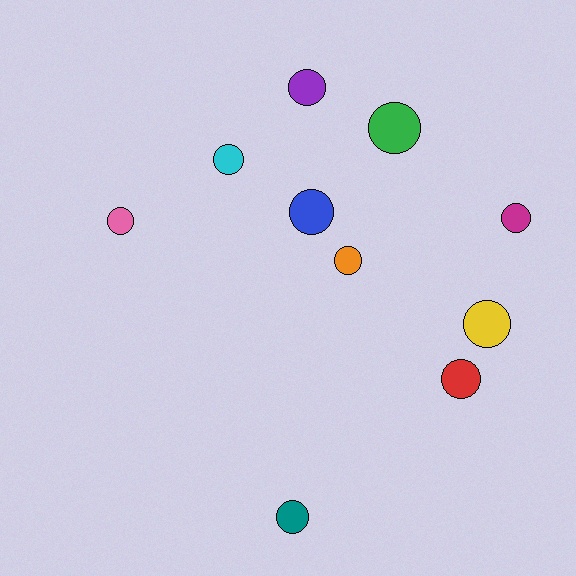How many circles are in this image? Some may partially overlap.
There are 10 circles.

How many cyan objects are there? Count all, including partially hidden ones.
There is 1 cyan object.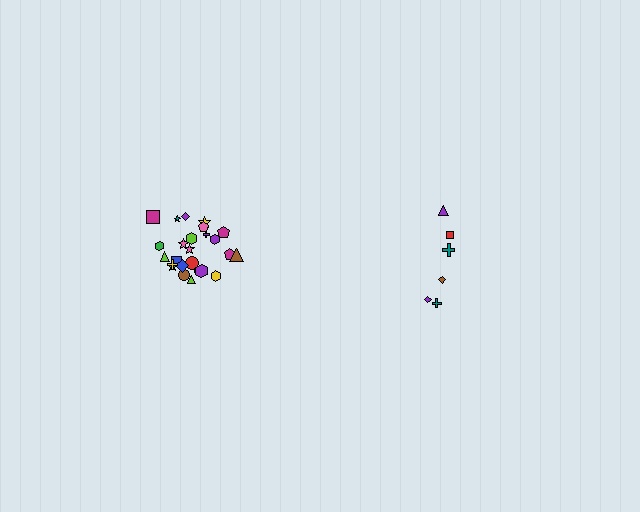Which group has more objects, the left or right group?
The left group.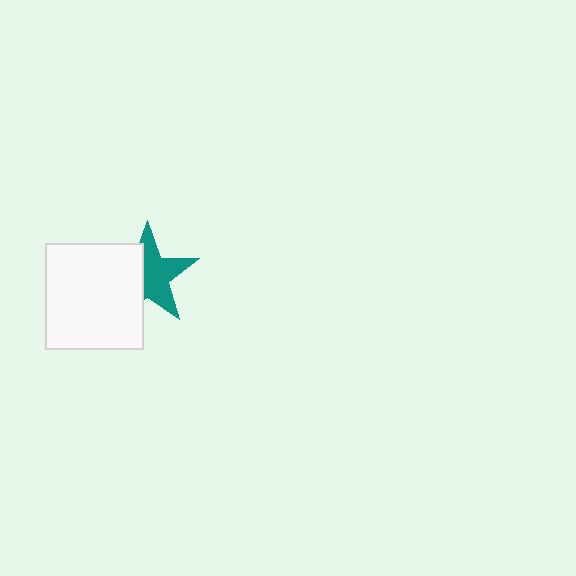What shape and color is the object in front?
The object in front is a white rectangle.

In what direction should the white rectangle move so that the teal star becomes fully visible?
The white rectangle should move left. That is the shortest direction to clear the overlap and leave the teal star fully visible.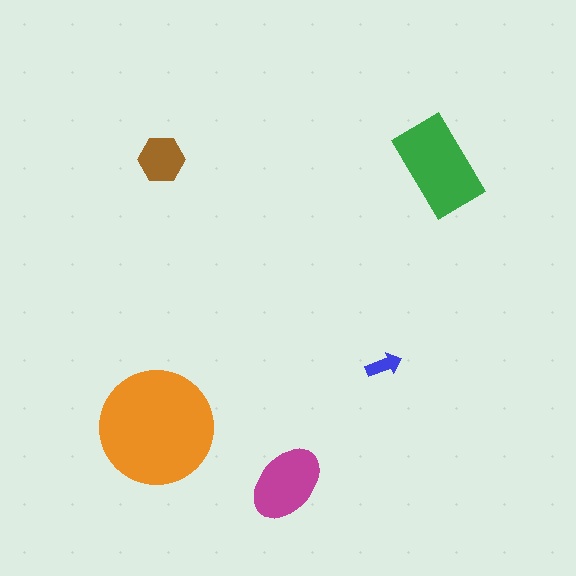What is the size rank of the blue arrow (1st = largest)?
5th.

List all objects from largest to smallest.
The orange circle, the green rectangle, the magenta ellipse, the brown hexagon, the blue arrow.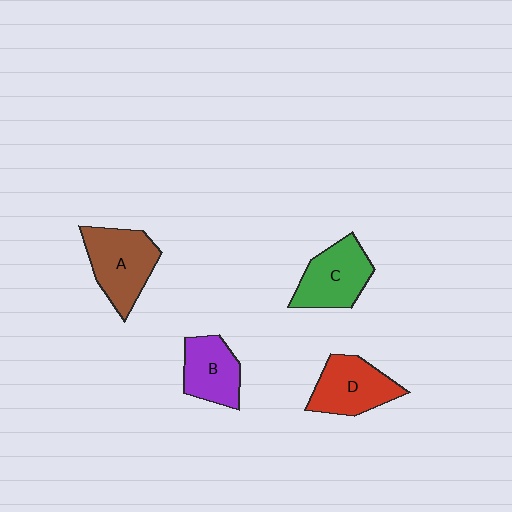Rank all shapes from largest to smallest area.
From largest to smallest: A (brown), C (green), D (red), B (purple).